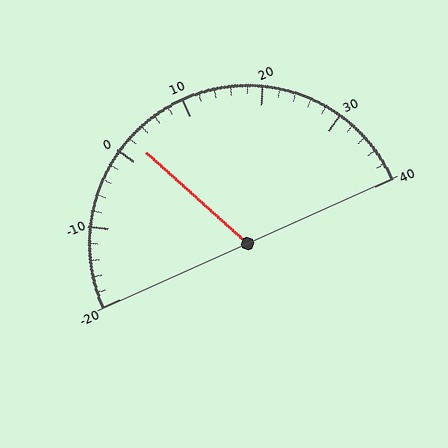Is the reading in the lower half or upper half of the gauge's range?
The reading is in the lower half of the range (-20 to 40).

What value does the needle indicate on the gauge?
The needle indicates approximately 2.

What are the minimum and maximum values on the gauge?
The gauge ranges from -20 to 40.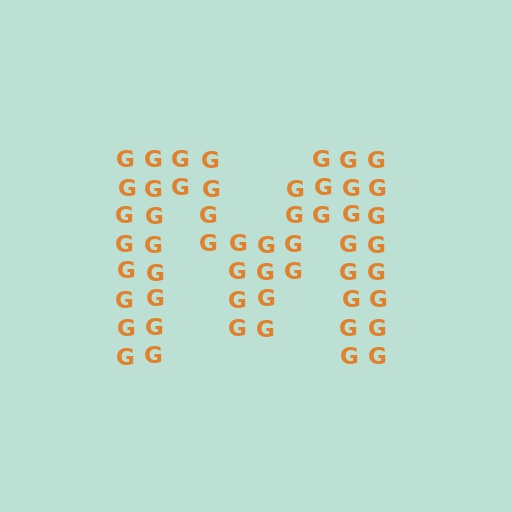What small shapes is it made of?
It is made of small letter G's.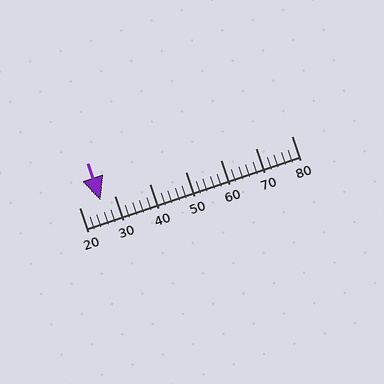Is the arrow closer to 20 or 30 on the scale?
The arrow is closer to 30.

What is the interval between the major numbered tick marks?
The major tick marks are spaced 10 units apart.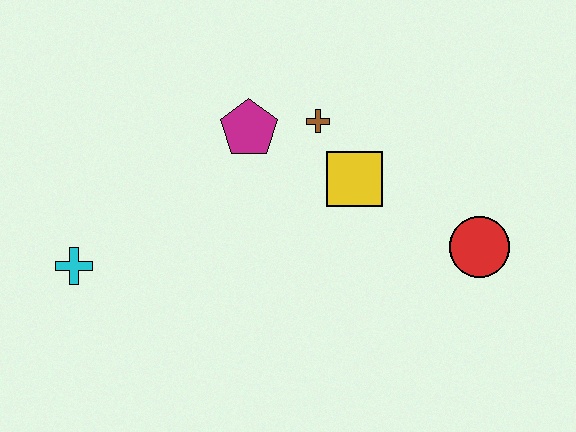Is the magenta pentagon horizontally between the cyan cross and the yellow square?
Yes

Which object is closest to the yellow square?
The brown cross is closest to the yellow square.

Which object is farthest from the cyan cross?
The red circle is farthest from the cyan cross.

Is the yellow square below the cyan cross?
No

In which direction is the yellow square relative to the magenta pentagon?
The yellow square is to the right of the magenta pentagon.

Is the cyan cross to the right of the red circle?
No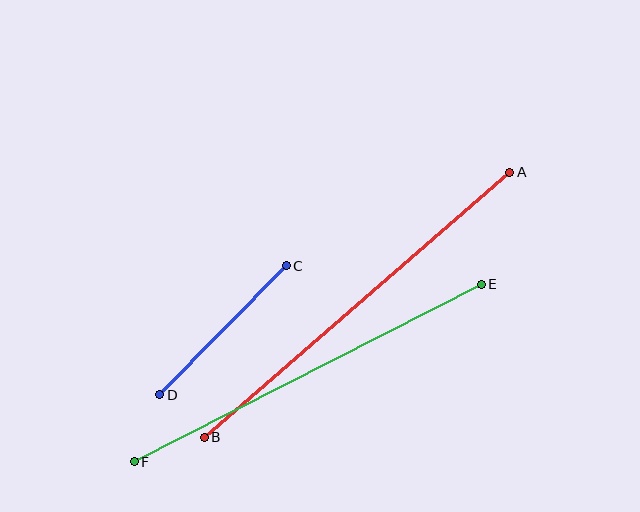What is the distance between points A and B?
The distance is approximately 404 pixels.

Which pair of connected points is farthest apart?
Points A and B are farthest apart.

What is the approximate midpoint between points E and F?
The midpoint is at approximately (308, 373) pixels.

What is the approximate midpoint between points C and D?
The midpoint is at approximately (223, 330) pixels.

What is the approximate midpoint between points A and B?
The midpoint is at approximately (357, 305) pixels.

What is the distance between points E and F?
The distance is approximately 390 pixels.